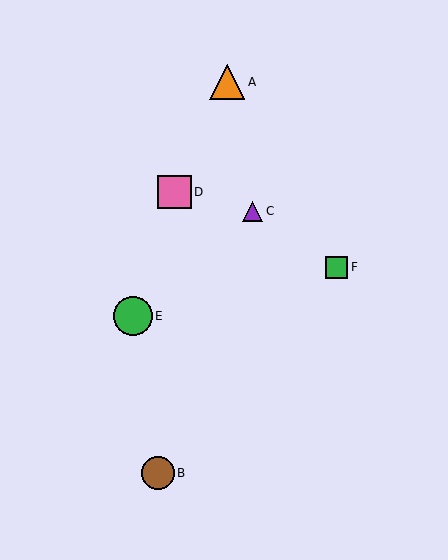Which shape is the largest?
The green circle (labeled E) is the largest.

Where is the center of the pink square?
The center of the pink square is at (174, 192).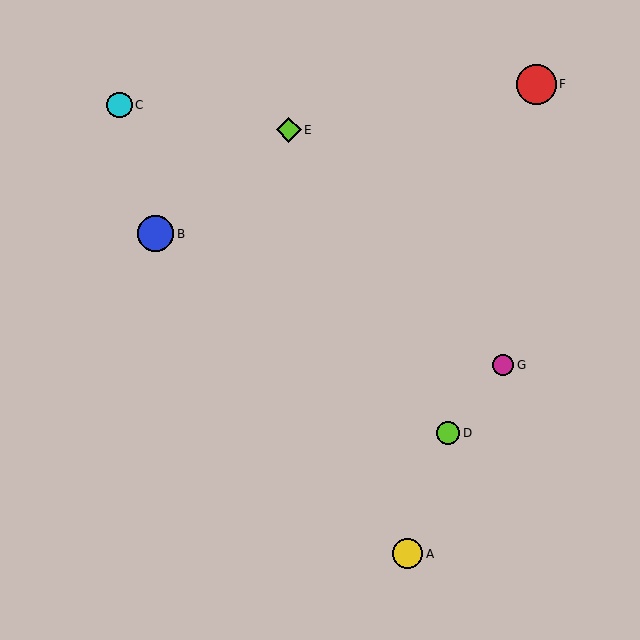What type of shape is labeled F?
Shape F is a red circle.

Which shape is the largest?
The red circle (labeled F) is the largest.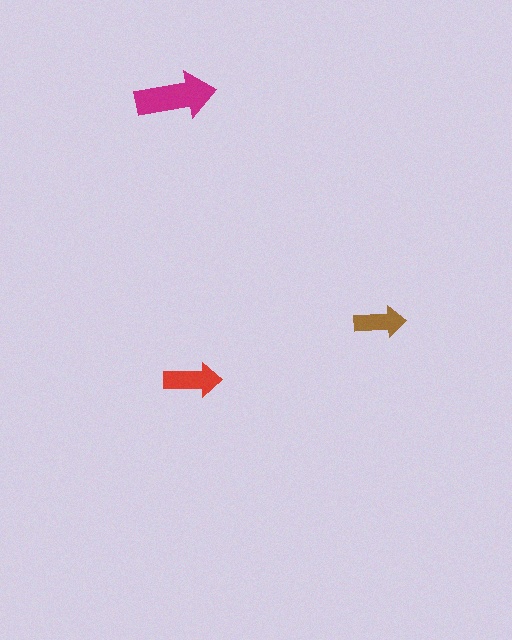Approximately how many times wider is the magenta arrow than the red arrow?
About 1.5 times wider.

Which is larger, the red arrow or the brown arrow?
The red one.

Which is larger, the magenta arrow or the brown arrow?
The magenta one.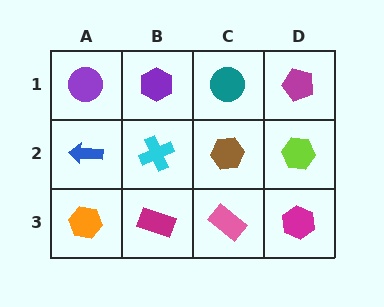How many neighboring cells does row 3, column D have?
2.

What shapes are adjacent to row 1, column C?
A brown hexagon (row 2, column C), a purple hexagon (row 1, column B), a magenta pentagon (row 1, column D).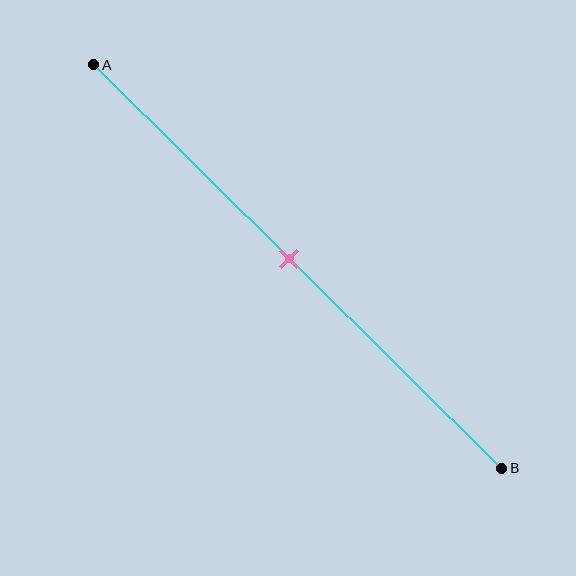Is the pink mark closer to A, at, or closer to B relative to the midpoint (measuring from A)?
The pink mark is approximately at the midpoint of segment AB.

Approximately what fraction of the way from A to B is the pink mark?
The pink mark is approximately 50% of the way from A to B.